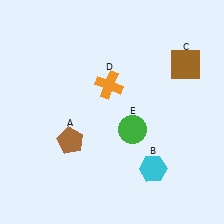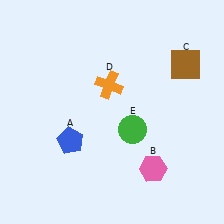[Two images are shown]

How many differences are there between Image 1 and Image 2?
There are 2 differences between the two images.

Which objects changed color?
A changed from brown to blue. B changed from cyan to pink.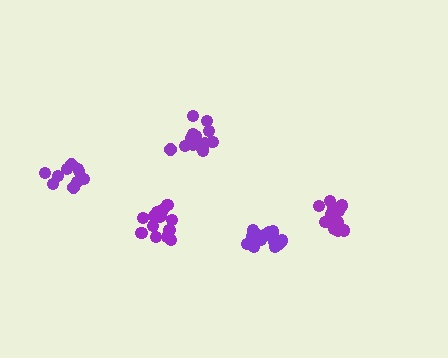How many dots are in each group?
Group 1: 15 dots, Group 2: 14 dots, Group 3: 13 dots, Group 4: 10 dots, Group 5: 14 dots (66 total).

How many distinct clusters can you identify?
There are 5 distinct clusters.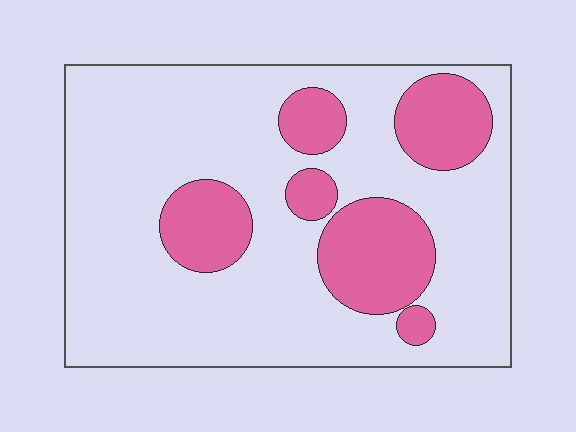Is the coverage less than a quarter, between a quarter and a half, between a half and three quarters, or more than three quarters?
Less than a quarter.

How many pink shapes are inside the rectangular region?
6.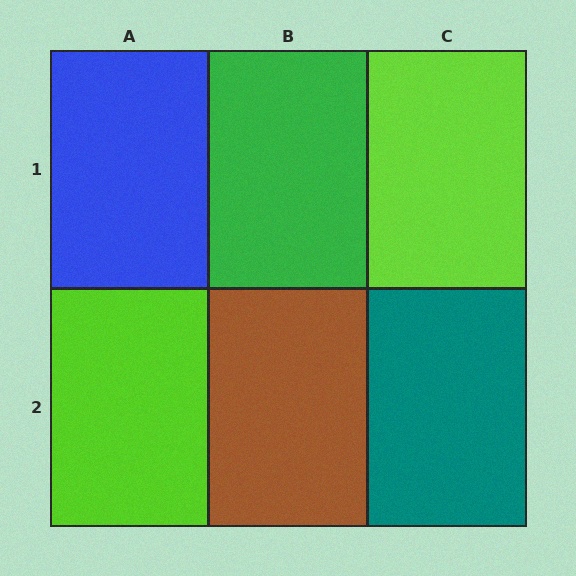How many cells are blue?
1 cell is blue.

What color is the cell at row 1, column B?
Green.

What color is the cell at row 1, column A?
Blue.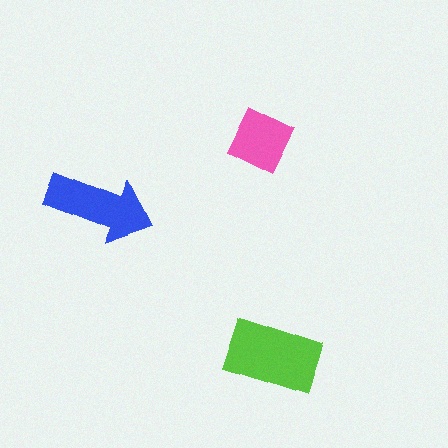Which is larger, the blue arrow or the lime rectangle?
The lime rectangle.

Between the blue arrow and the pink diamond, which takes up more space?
The blue arrow.